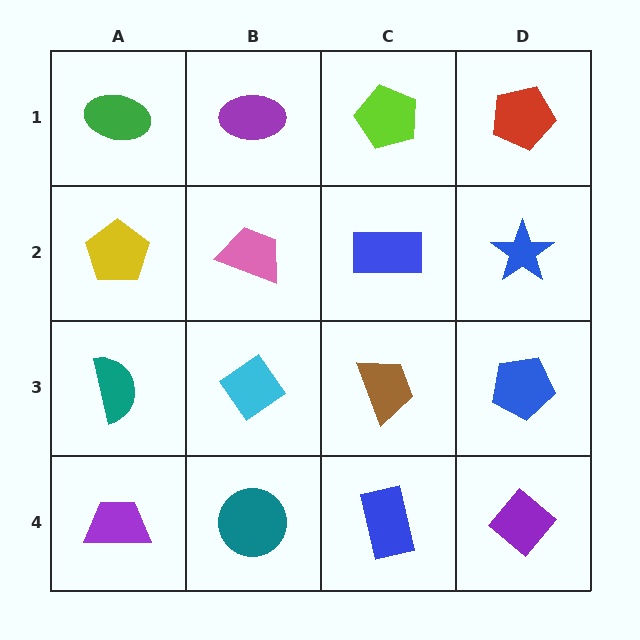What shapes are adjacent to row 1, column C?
A blue rectangle (row 2, column C), a purple ellipse (row 1, column B), a red pentagon (row 1, column D).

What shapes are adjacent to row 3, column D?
A blue star (row 2, column D), a purple diamond (row 4, column D), a brown trapezoid (row 3, column C).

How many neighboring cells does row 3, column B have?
4.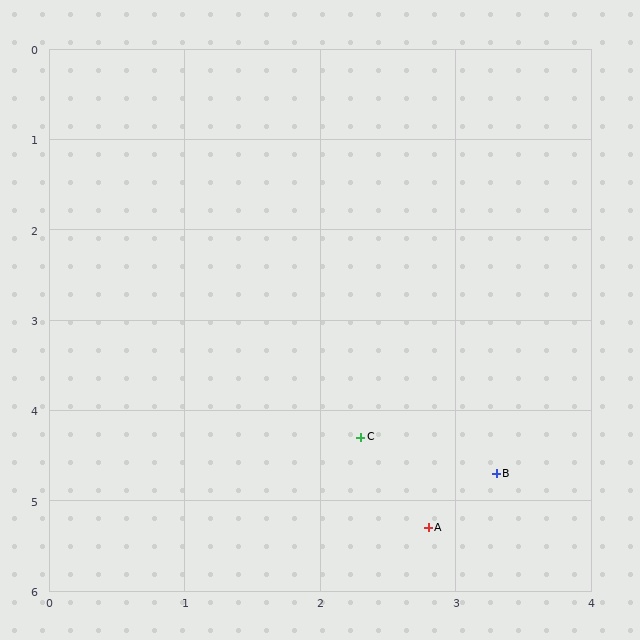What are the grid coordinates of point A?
Point A is at approximately (2.8, 5.3).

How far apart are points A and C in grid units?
Points A and C are about 1.1 grid units apart.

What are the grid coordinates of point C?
Point C is at approximately (2.3, 4.3).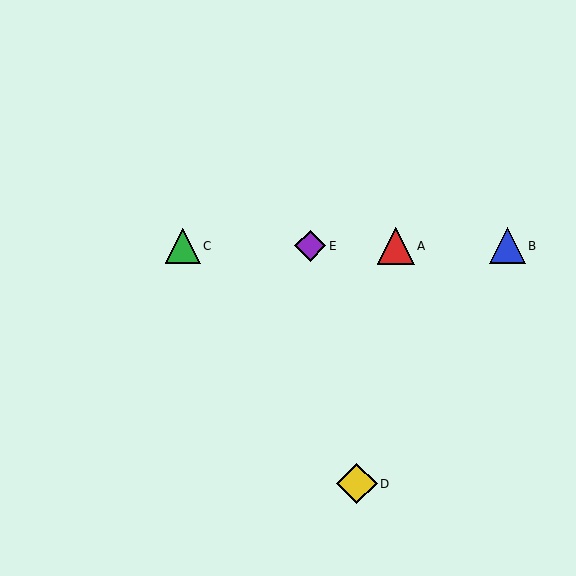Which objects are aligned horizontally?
Objects A, B, C, E are aligned horizontally.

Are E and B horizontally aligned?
Yes, both are at y≈246.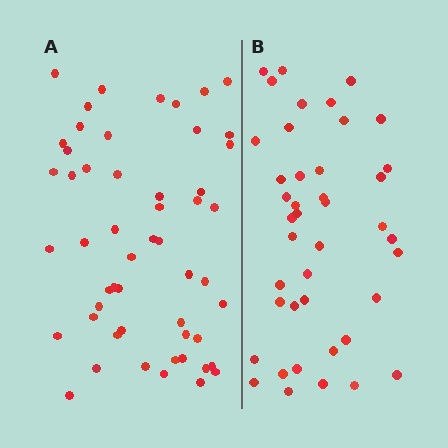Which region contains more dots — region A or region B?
Region A (the left region) has more dots.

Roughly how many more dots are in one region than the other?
Region A has roughly 12 or so more dots than region B.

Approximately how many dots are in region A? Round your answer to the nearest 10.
About 50 dots. (The exact count is 53, which rounds to 50.)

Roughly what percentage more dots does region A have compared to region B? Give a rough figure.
About 25% more.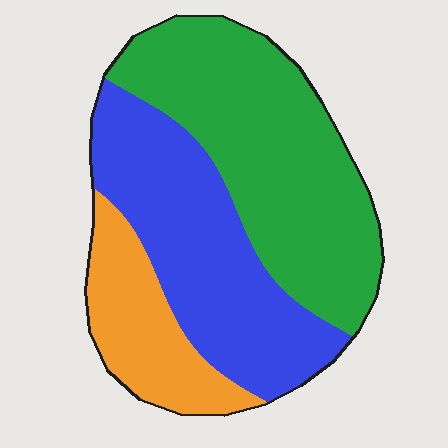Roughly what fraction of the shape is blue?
Blue takes up between a quarter and a half of the shape.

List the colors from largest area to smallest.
From largest to smallest: green, blue, orange.